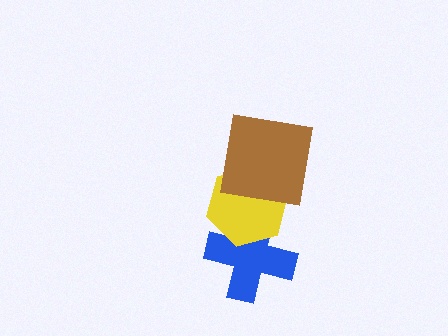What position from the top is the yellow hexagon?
The yellow hexagon is 2nd from the top.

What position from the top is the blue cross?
The blue cross is 3rd from the top.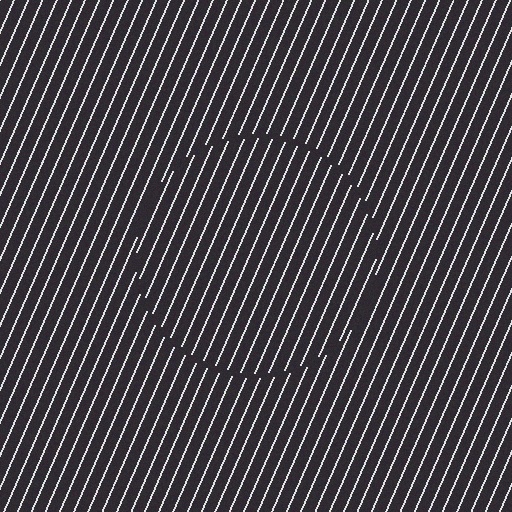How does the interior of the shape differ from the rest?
The interior of the shape contains the same grating, shifted by half a period — the contour is defined by the phase discontinuity where line-ends from the inner and outer gratings abut.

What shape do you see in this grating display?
An illusory circle. The interior of the shape contains the same grating, shifted by half a period — the contour is defined by the phase discontinuity where line-ends from the inner and outer gratings abut.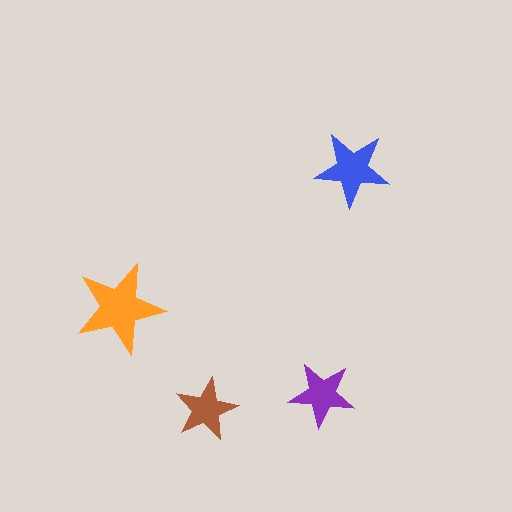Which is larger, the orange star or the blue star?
The orange one.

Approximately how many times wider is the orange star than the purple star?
About 1.5 times wider.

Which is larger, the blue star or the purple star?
The blue one.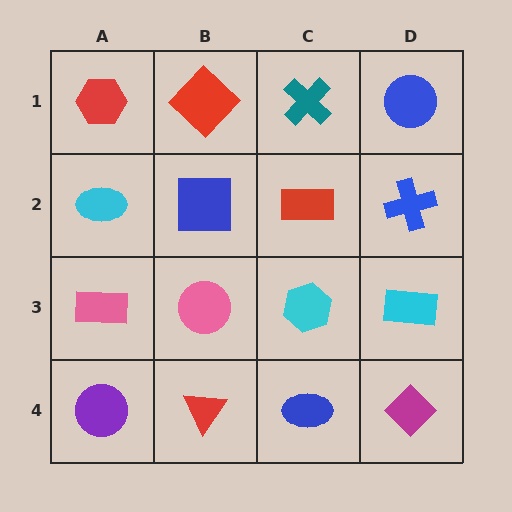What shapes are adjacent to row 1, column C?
A red rectangle (row 2, column C), a red diamond (row 1, column B), a blue circle (row 1, column D).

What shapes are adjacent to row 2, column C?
A teal cross (row 1, column C), a cyan hexagon (row 3, column C), a blue square (row 2, column B), a blue cross (row 2, column D).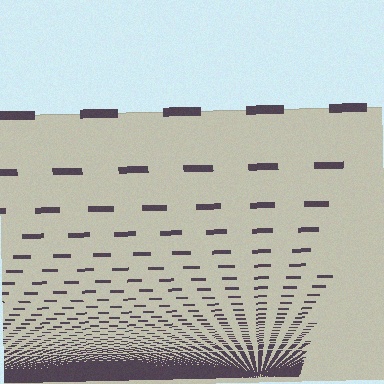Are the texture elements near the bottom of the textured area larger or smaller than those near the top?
Smaller. The gradient is inverted — elements near the bottom are smaller and denser.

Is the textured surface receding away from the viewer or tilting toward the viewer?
The surface appears to tilt toward the viewer. Texture elements get larger and sparser toward the top.